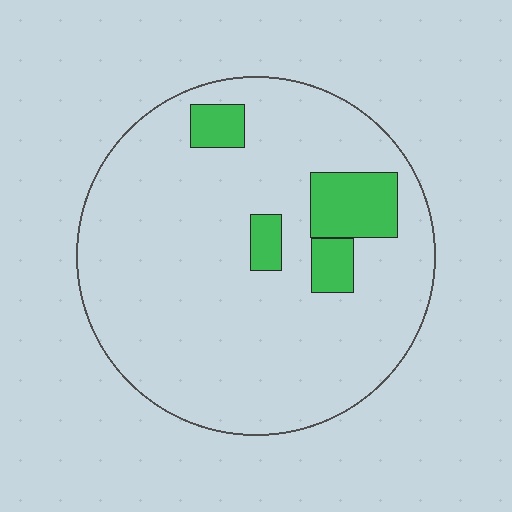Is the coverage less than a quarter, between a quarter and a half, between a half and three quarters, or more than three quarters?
Less than a quarter.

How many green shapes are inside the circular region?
4.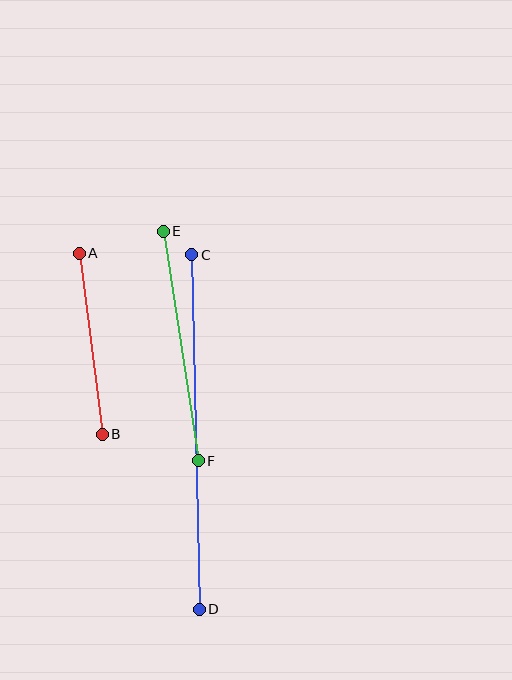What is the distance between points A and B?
The distance is approximately 182 pixels.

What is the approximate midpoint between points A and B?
The midpoint is at approximately (91, 344) pixels.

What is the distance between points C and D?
The distance is approximately 355 pixels.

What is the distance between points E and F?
The distance is approximately 232 pixels.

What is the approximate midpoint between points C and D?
The midpoint is at approximately (196, 432) pixels.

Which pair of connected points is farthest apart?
Points C and D are farthest apart.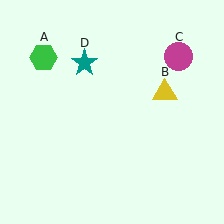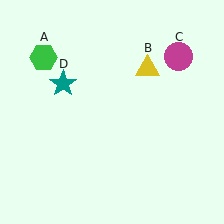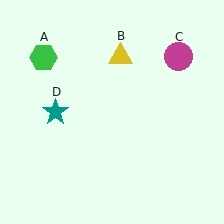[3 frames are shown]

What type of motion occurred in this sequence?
The yellow triangle (object B), teal star (object D) rotated counterclockwise around the center of the scene.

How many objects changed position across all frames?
2 objects changed position: yellow triangle (object B), teal star (object D).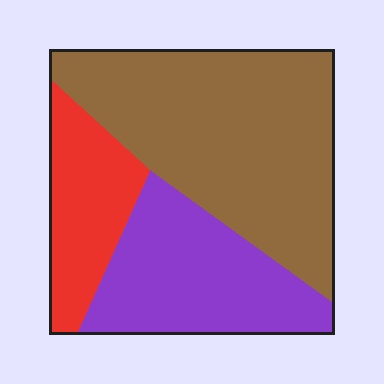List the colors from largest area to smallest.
From largest to smallest: brown, purple, red.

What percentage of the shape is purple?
Purple covers 29% of the shape.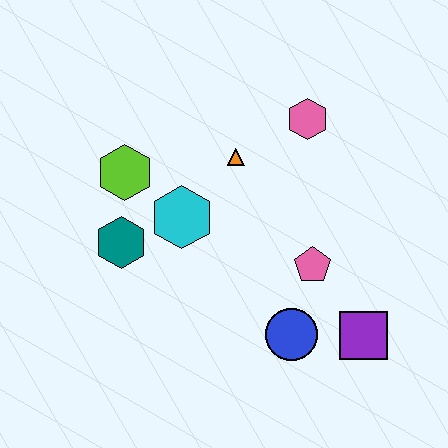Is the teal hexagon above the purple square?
Yes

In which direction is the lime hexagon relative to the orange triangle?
The lime hexagon is to the left of the orange triangle.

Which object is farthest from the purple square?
The lime hexagon is farthest from the purple square.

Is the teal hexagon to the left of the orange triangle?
Yes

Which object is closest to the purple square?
The blue circle is closest to the purple square.